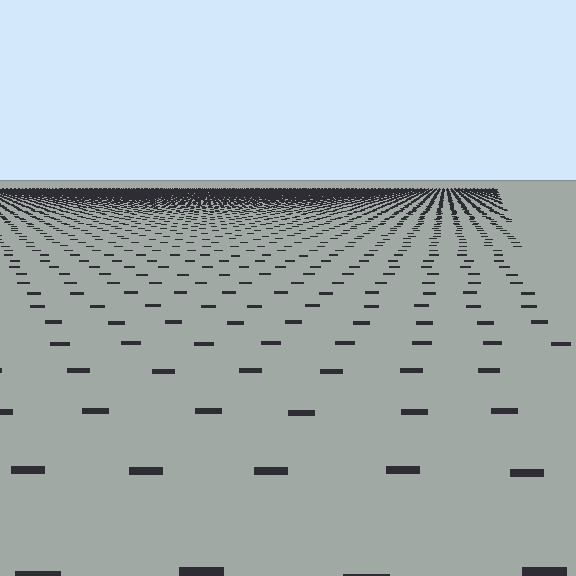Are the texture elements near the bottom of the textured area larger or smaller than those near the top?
Larger. Near the bottom, elements are closer to the viewer and appear at a bigger on-screen size.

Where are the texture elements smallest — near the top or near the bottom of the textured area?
Near the top.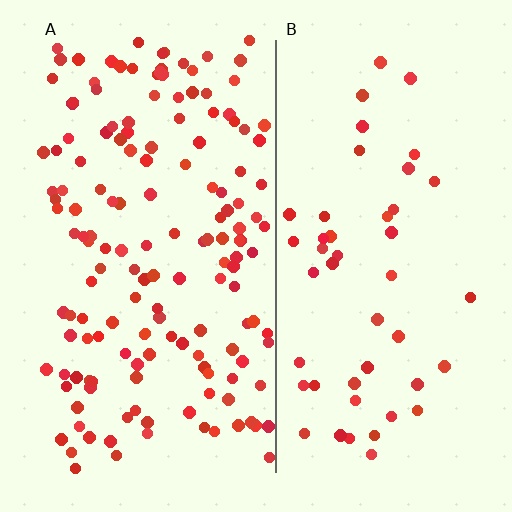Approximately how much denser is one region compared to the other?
Approximately 3.2× — region A over region B.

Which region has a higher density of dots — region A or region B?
A (the left).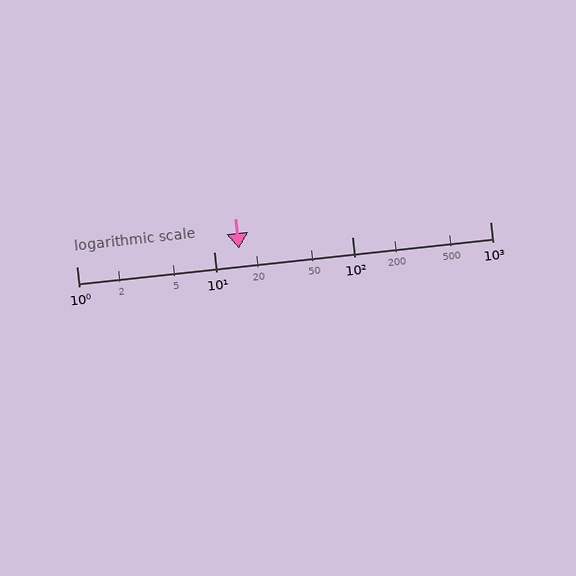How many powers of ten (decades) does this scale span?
The scale spans 3 decades, from 1 to 1000.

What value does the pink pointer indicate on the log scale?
The pointer indicates approximately 15.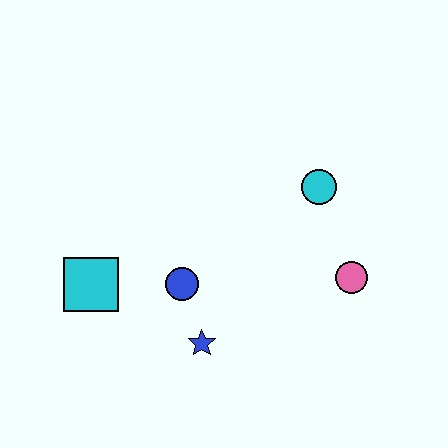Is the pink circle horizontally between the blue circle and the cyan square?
No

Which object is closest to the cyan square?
The blue circle is closest to the cyan square.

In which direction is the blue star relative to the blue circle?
The blue star is below the blue circle.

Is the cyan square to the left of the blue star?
Yes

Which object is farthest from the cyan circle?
The cyan square is farthest from the cyan circle.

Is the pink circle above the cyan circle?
No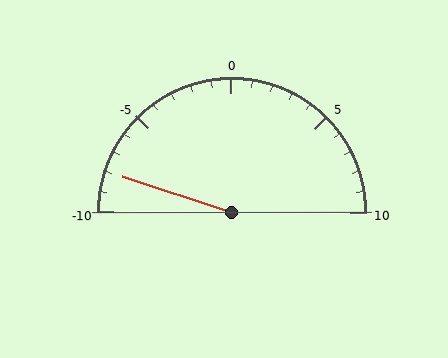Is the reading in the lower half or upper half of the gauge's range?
The reading is in the lower half of the range (-10 to 10).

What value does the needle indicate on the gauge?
The needle indicates approximately -8.